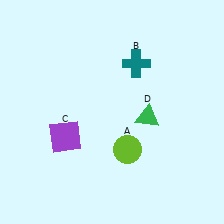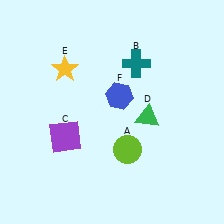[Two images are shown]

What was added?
A yellow star (E), a blue hexagon (F) were added in Image 2.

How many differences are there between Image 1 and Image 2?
There are 2 differences between the two images.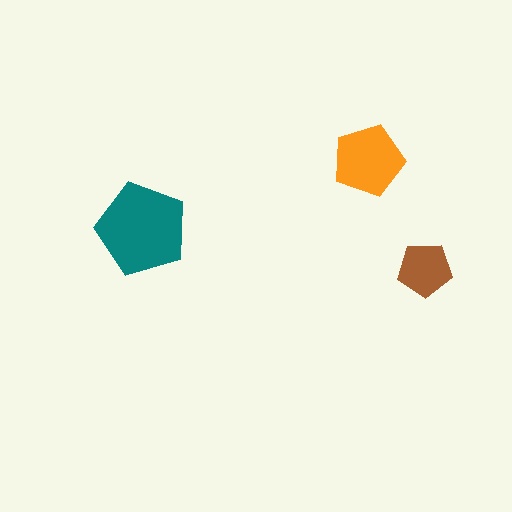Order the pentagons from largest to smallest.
the teal one, the orange one, the brown one.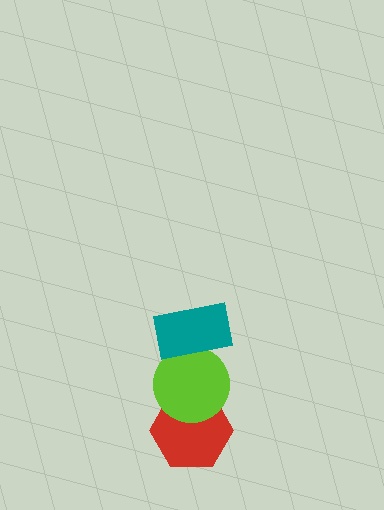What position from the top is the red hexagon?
The red hexagon is 3rd from the top.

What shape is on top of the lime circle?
The teal rectangle is on top of the lime circle.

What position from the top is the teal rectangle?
The teal rectangle is 1st from the top.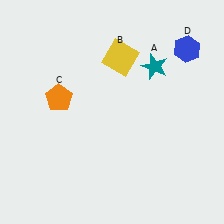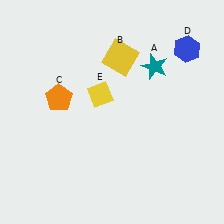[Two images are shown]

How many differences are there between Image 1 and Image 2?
There is 1 difference between the two images.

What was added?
A yellow diamond (E) was added in Image 2.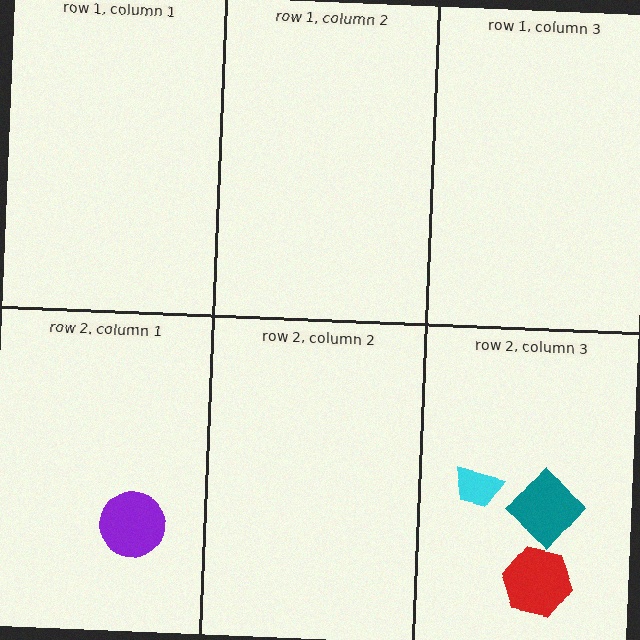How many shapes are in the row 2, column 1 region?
1.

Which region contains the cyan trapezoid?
The row 2, column 3 region.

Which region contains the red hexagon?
The row 2, column 3 region.